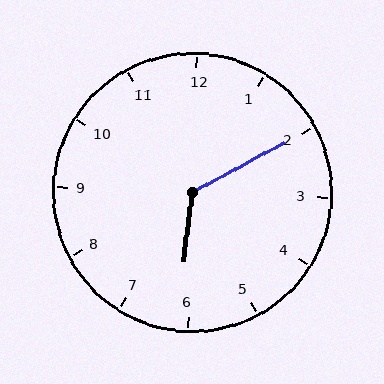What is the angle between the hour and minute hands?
Approximately 125 degrees.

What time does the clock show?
6:10.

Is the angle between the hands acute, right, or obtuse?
It is obtuse.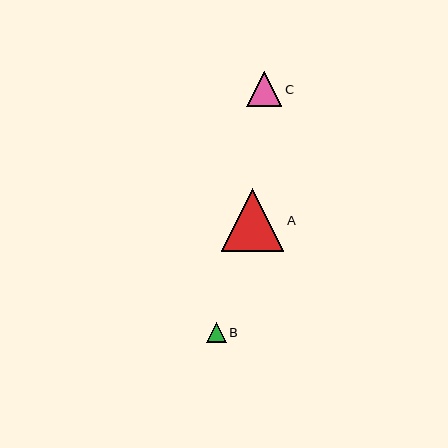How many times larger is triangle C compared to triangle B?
Triangle C is approximately 1.8 times the size of triangle B.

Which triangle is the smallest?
Triangle B is the smallest with a size of approximately 20 pixels.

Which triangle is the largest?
Triangle A is the largest with a size of approximately 62 pixels.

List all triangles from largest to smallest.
From largest to smallest: A, C, B.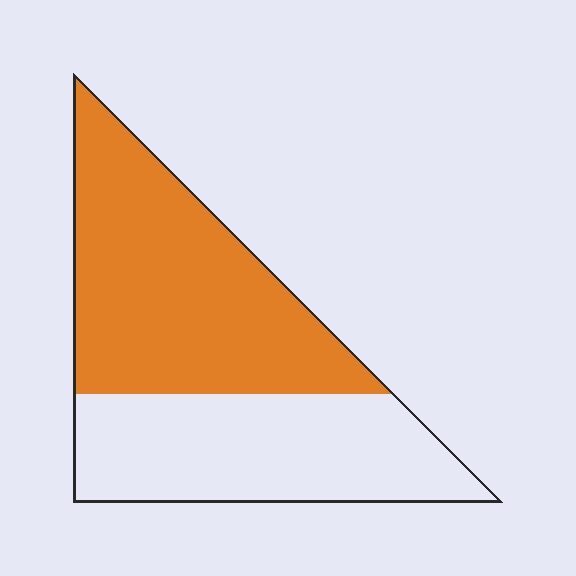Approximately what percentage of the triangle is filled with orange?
Approximately 55%.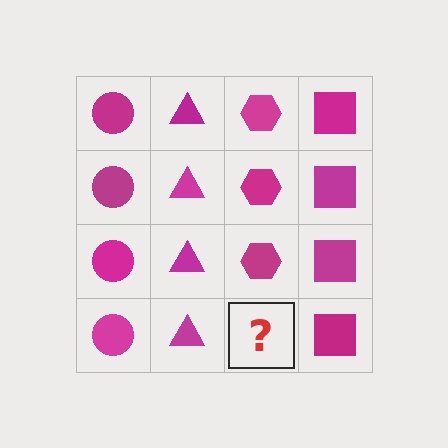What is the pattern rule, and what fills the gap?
The rule is that each column has a consistent shape. The gap should be filled with a magenta hexagon.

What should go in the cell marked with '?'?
The missing cell should contain a magenta hexagon.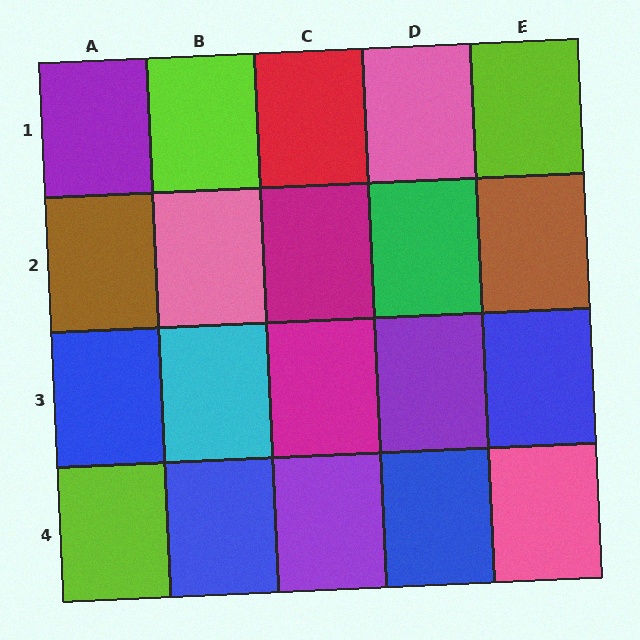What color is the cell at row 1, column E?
Lime.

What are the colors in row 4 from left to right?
Lime, blue, purple, blue, pink.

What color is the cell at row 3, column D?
Purple.